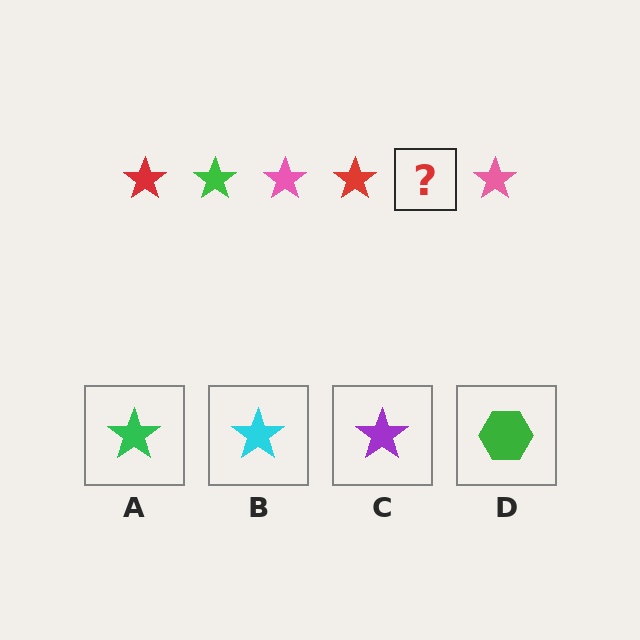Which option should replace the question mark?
Option A.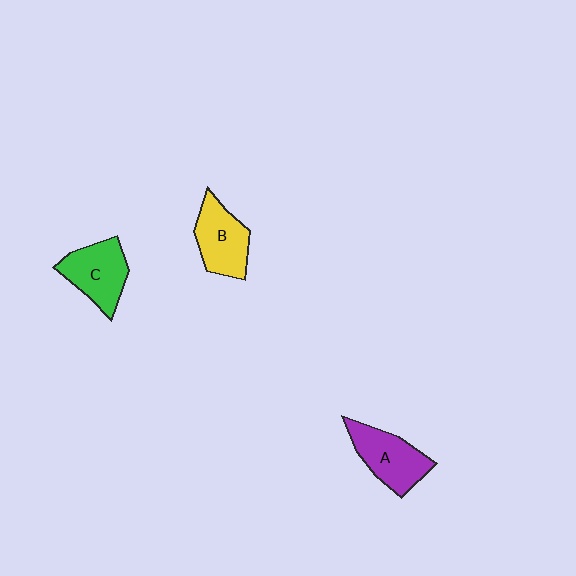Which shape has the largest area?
Shape A (purple).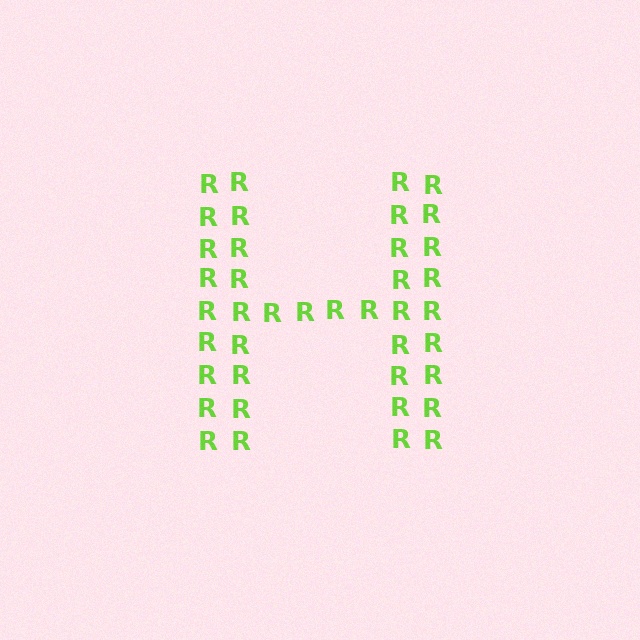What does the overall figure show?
The overall figure shows the letter H.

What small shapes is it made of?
It is made of small letter R's.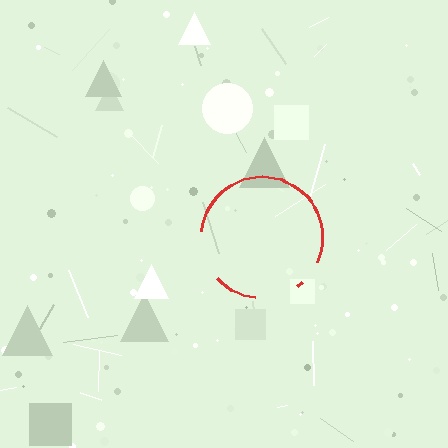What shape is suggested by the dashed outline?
The dashed outline suggests a circle.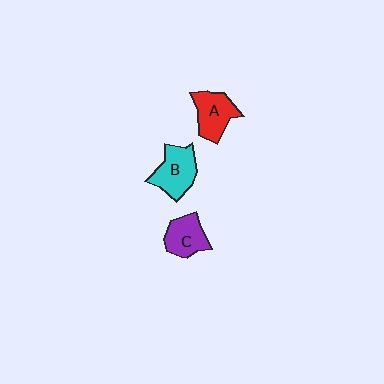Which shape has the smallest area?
Shape C (purple).